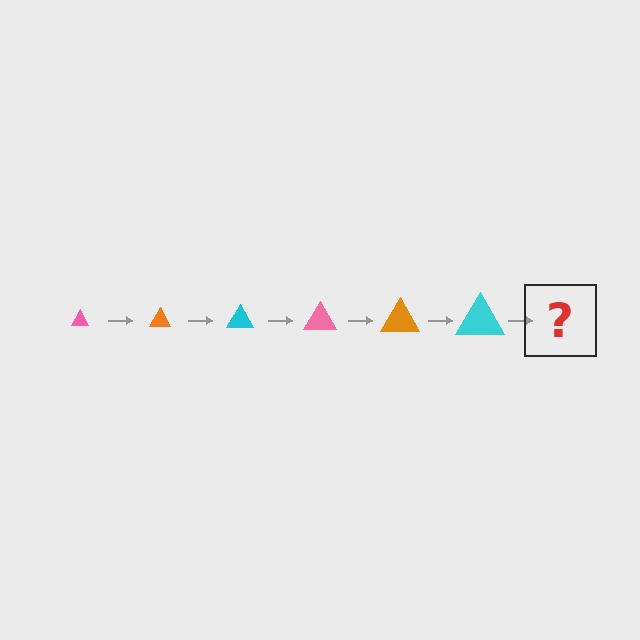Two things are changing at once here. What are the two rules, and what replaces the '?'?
The two rules are that the triangle grows larger each step and the color cycles through pink, orange, and cyan. The '?' should be a pink triangle, larger than the previous one.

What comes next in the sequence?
The next element should be a pink triangle, larger than the previous one.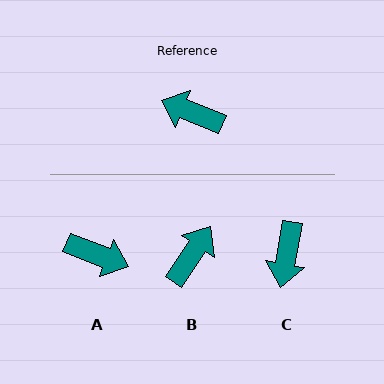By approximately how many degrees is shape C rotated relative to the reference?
Approximately 102 degrees counter-clockwise.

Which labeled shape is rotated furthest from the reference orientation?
A, about 180 degrees away.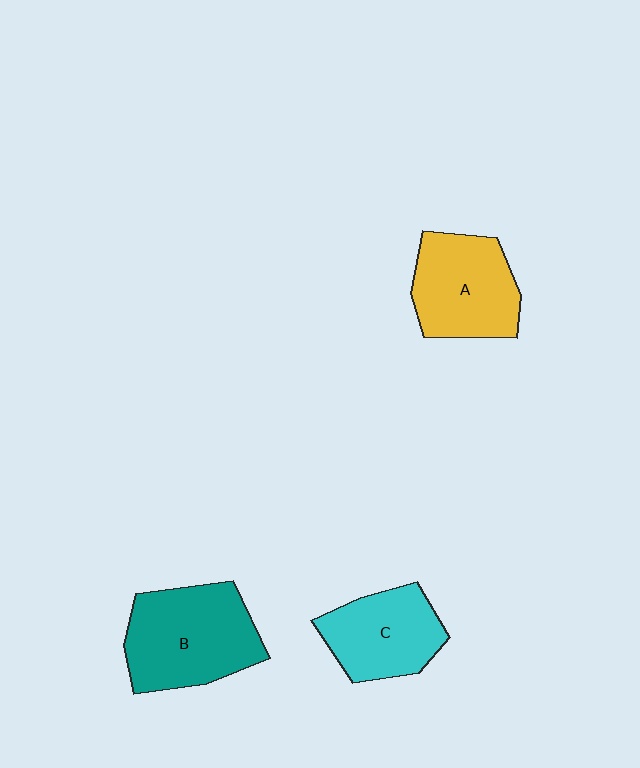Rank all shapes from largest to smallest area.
From largest to smallest: B (teal), A (yellow), C (cyan).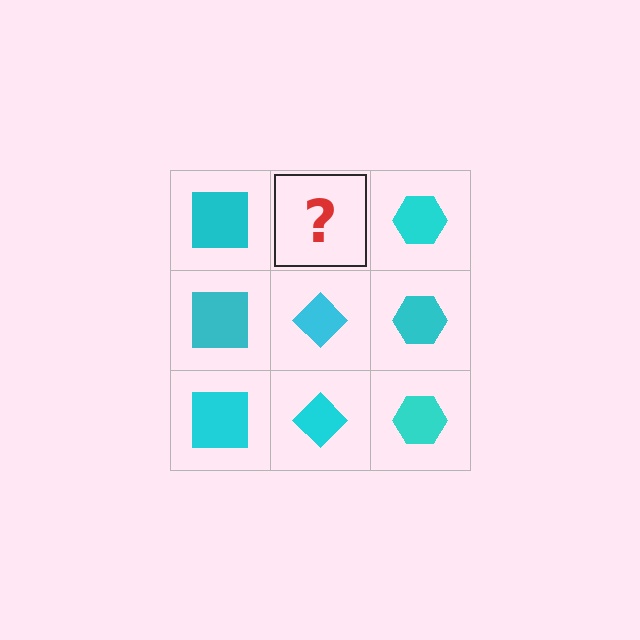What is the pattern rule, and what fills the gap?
The rule is that each column has a consistent shape. The gap should be filled with a cyan diamond.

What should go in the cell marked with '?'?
The missing cell should contain a cyan diamond.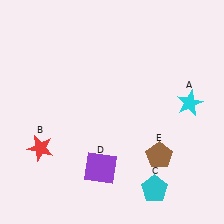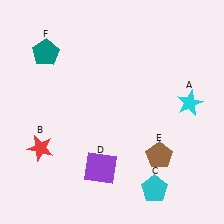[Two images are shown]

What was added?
A teal pentagon (F) was added in Image 2.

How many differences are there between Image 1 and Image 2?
There is 1 difference between the two images.